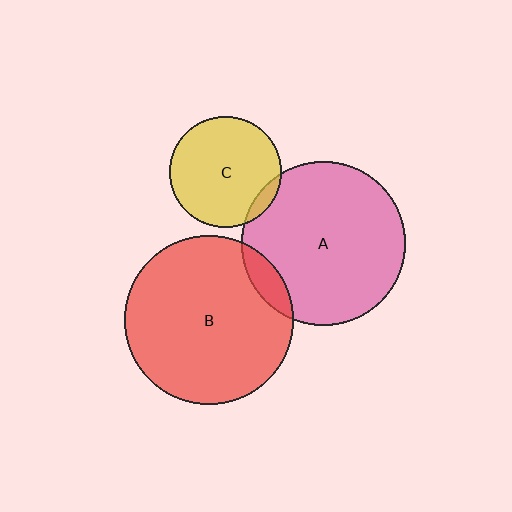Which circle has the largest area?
Circle B (red).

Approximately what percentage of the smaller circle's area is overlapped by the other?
Approximately 10%.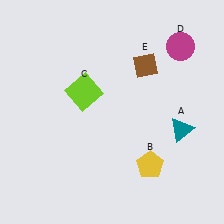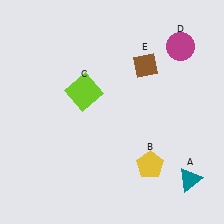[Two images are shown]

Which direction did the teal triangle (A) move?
The teal triangle (A) moved down.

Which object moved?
The teal triangle (A) moved down.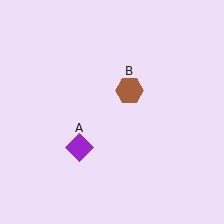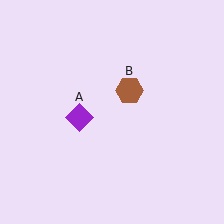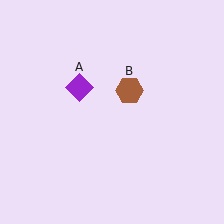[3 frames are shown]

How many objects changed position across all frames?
1 object changed position: purple diamond (object A).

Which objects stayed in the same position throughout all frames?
Brown hexagon (object B) remained stationary.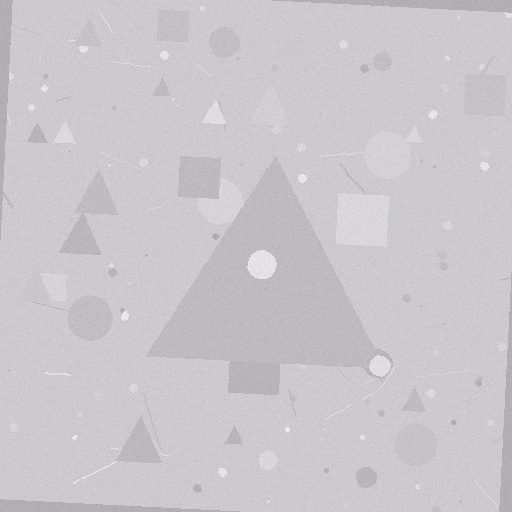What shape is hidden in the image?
A triangle is hidden in the image.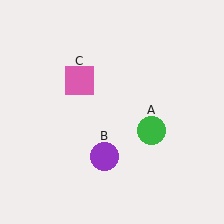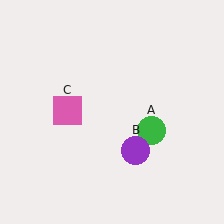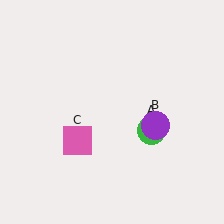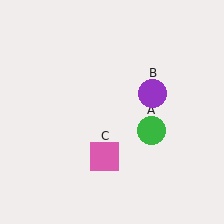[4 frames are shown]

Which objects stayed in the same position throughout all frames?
Green circle (object A) remained stationary.